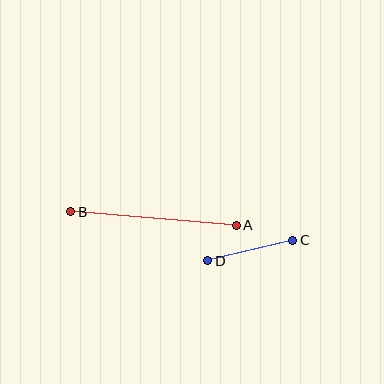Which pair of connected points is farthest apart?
Points A and B are farthest apart.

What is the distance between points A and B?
The distance is approximately 166 pixels.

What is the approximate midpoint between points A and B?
The midpoint is at approximately (154, 218) pixels.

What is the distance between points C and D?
The distance is approximately 88 pixels.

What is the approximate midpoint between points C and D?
The midpoint is at approximately (250, 251) pixels.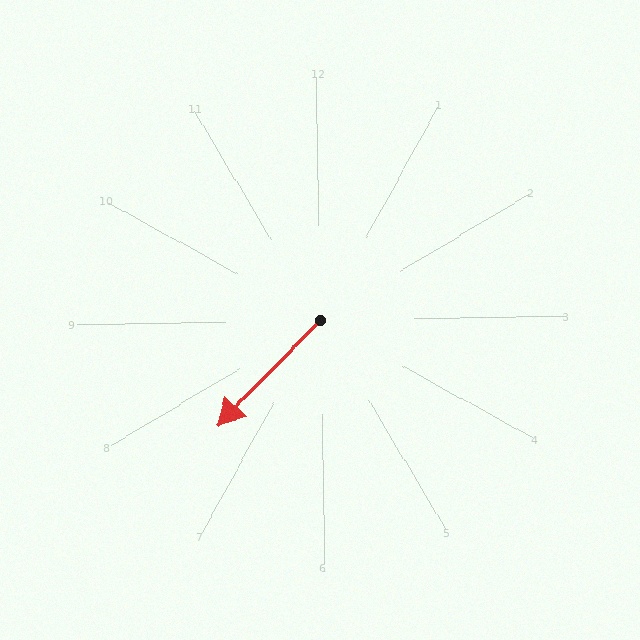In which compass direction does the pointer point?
Southwest.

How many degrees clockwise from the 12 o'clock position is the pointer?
Approximately 225 degrees.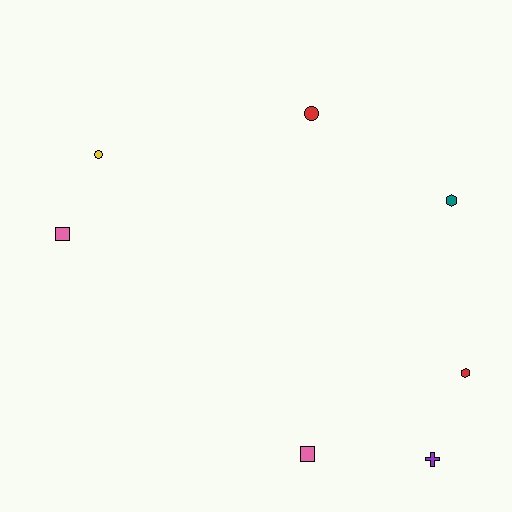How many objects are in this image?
There are 7 objects.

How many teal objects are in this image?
There is 1 teal object.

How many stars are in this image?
There are no stars.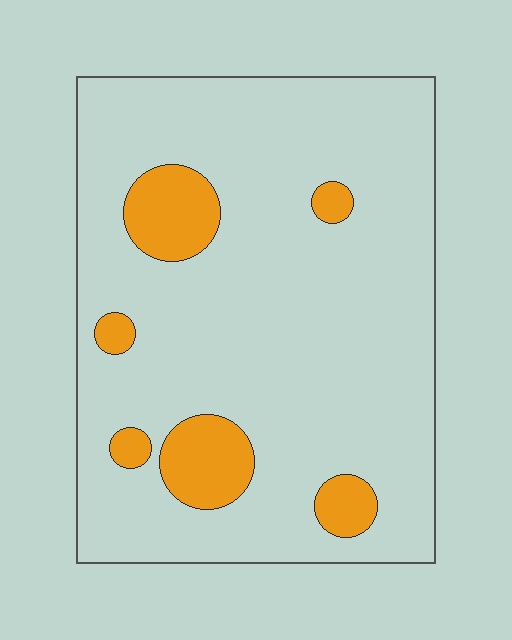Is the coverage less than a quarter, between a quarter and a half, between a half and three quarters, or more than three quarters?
Less than a quarter.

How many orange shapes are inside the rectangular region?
6.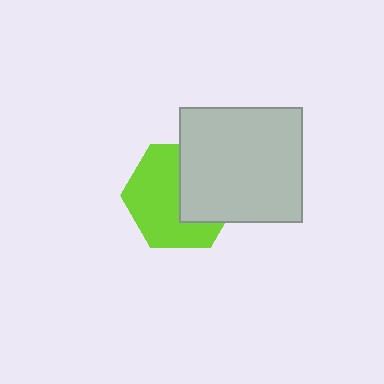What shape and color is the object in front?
The object in front is a light gray rectangle.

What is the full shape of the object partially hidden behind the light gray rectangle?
The partially hidden object is a lime hexagon.